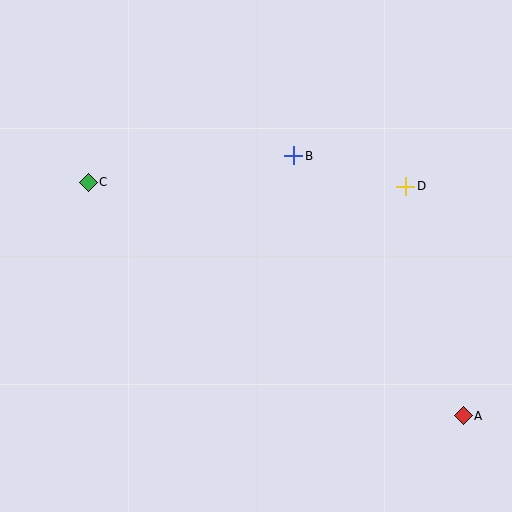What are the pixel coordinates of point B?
Point B is at (294, 156).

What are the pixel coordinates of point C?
Point C is at (88, 182).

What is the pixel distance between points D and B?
The distance between D and B is 116 pixels.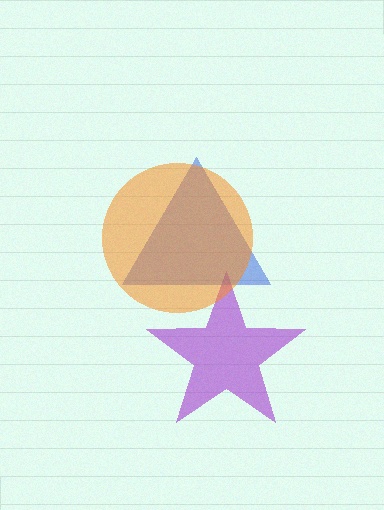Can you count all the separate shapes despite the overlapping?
Yes, there are 3 separate shapes.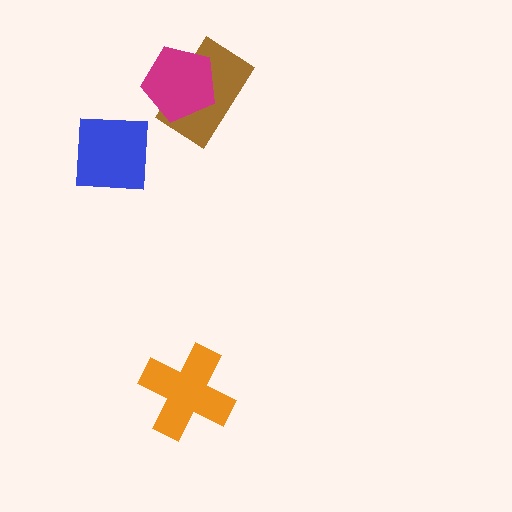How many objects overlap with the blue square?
0 objects overlap with the blue square.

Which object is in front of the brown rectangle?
The magenta pentagon is in front of the brown rectangle.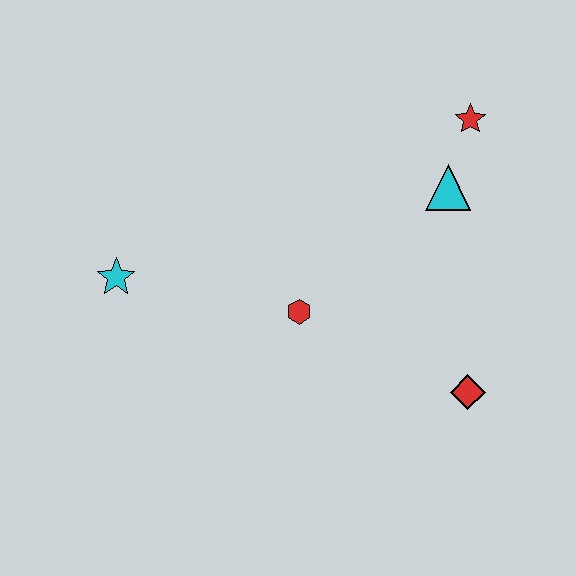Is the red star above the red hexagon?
Yes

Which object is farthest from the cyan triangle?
The cyan star is farthest from the cyan triangle.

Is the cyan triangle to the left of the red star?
Yes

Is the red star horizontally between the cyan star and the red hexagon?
No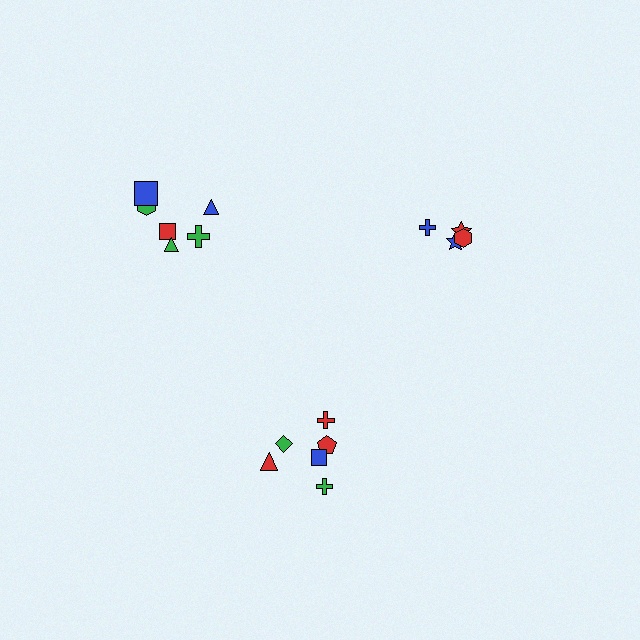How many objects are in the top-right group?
There are 4 objects.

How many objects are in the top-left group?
There are 6 objects.